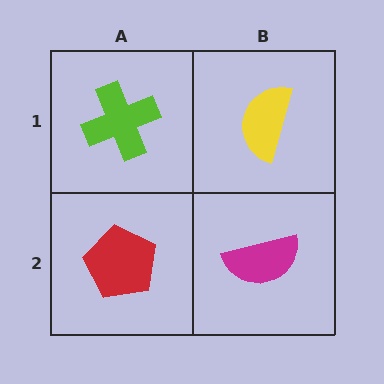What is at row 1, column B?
A yellow semicircle.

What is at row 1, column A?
A lime cross.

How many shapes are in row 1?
2 shapes.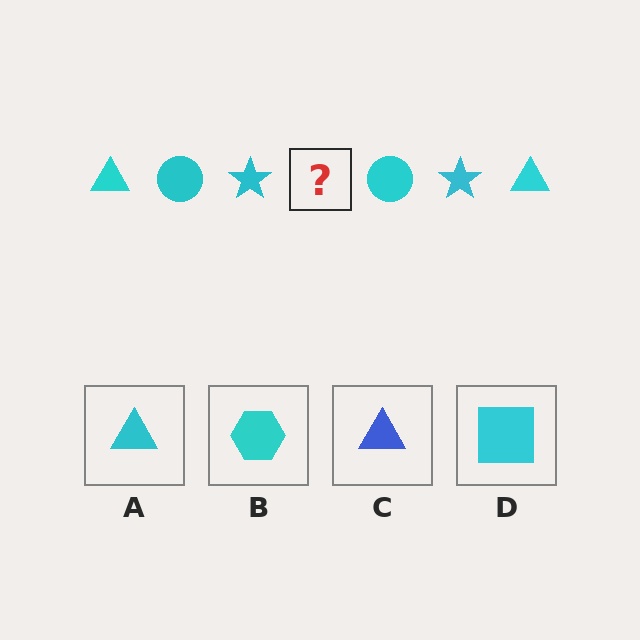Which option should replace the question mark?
Option A.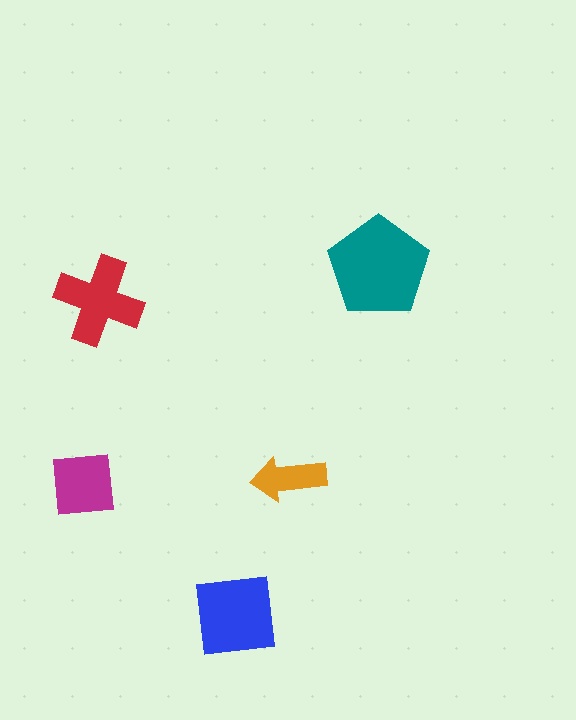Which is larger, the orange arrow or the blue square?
The blue square.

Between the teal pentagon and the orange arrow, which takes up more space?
The teal pentagon.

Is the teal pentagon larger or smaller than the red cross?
Larger.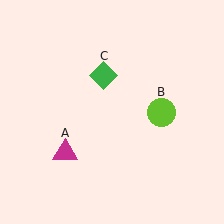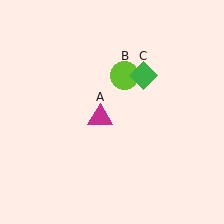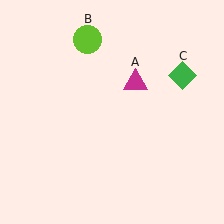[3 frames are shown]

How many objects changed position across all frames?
3 objects changed position: magenta triangle (object A), lime circle (object B), green diamond (object C).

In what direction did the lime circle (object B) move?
The lime circle (object B) moved up and to the left.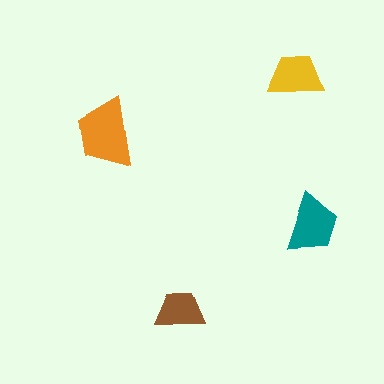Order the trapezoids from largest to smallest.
the orange one, the teal one, the yellow one, the brown one.